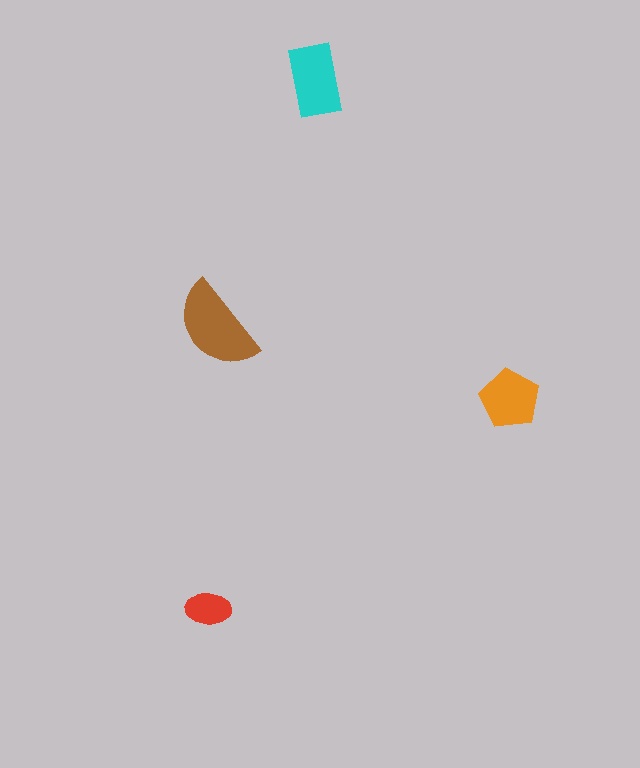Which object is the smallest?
The red ellipse.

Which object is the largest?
The brown semicircle.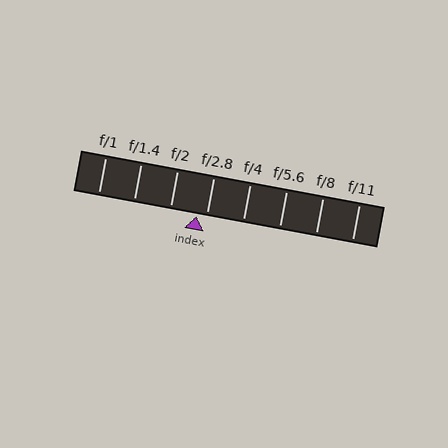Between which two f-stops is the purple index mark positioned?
The index mark is between f/2 and f/2.8.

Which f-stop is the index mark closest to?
The index mark is closest to f/2.8.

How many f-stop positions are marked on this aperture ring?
There are 8 f-stop positions marked.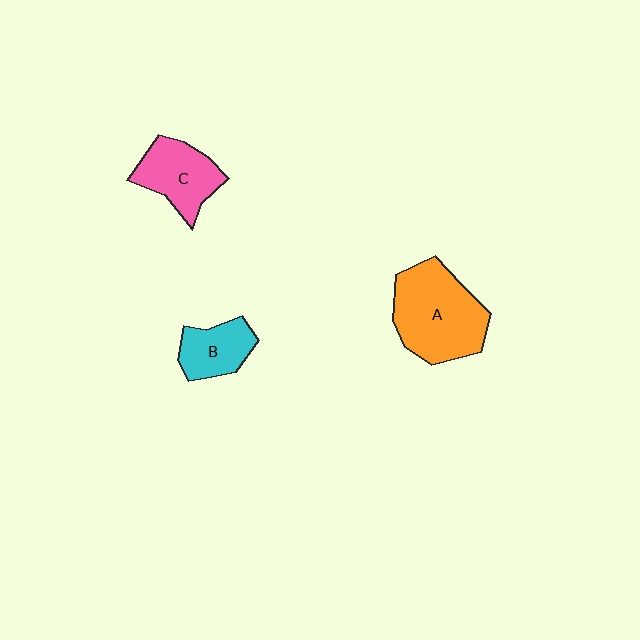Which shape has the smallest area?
Shape B (cyan).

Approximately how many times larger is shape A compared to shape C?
Approximately 1.6 times.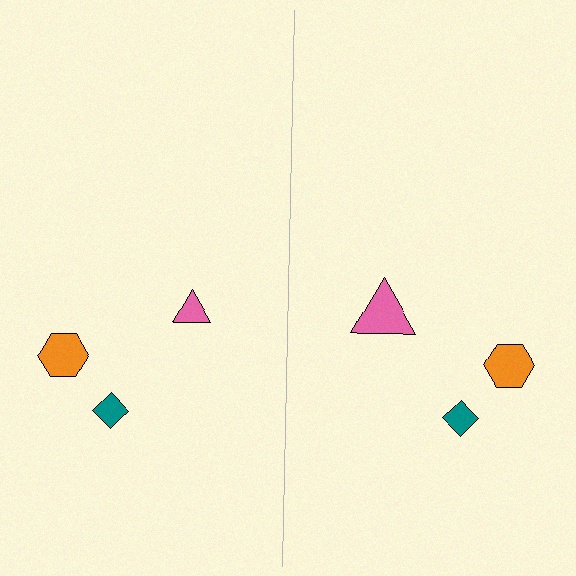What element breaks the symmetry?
The pink triangle on the right side has a different size than its mirror counterpart.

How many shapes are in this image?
There are 6 shapes in this image.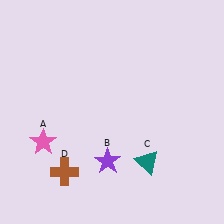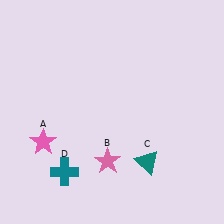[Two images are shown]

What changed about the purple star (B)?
In Image 1, B is purple. In Image 2, it changed to pink.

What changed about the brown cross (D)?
In Image 1, D is brown. In Image 2, it changed to teal.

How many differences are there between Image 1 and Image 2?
There are 2 differences between the two images.